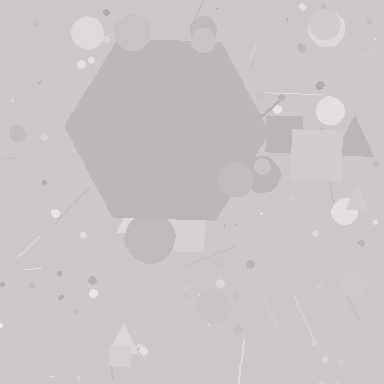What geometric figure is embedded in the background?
A hexagon is embedded in the background.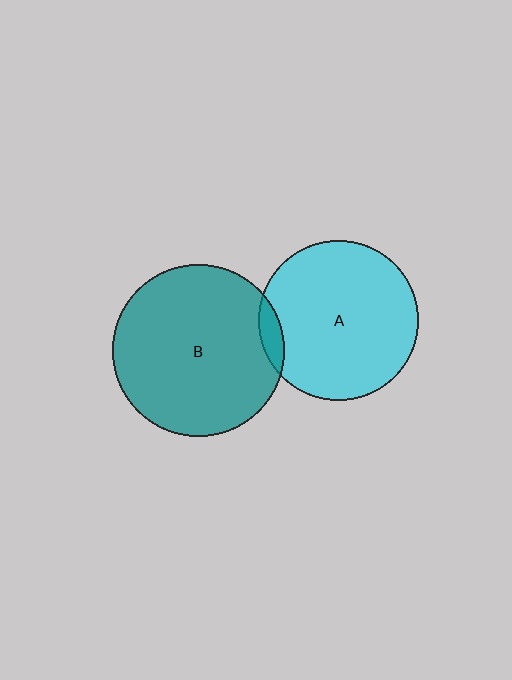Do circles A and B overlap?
Yes.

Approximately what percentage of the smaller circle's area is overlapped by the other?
Approximately 5%.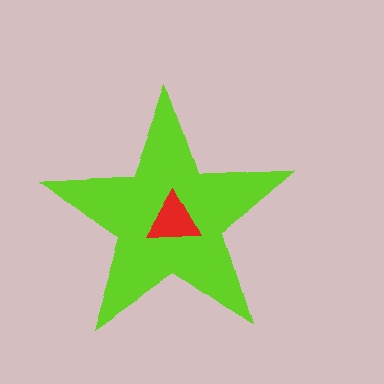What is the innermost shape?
The red triangle.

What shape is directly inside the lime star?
The red triangle.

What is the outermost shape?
The lime star.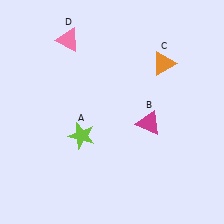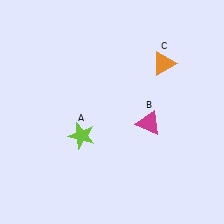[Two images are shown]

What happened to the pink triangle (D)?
The pink triangle (D) was removed in Image 2. It was in the top-left area of Image 1.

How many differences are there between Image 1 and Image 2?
There is 1 difference between the two images.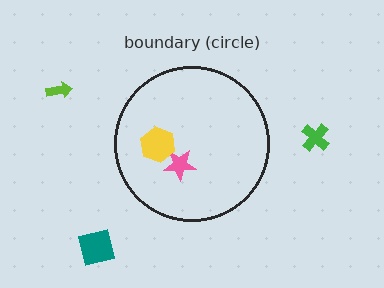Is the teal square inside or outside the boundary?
Outside.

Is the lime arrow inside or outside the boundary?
Outside.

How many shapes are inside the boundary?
2 inside, 3 outside.